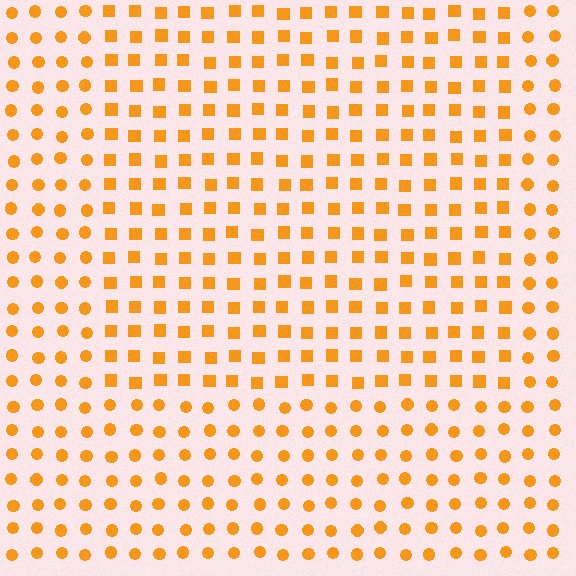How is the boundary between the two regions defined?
The boundary is defined by a change in element shape: squares inside vs. circles outside. All elements share the same color and spacing.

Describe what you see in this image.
The image is filled with small orange elements arranged in a uniform grid. A rectangle-shaped region contains squares, while the surrounding area contains circles. The boundary is defined purely by the change in element shape.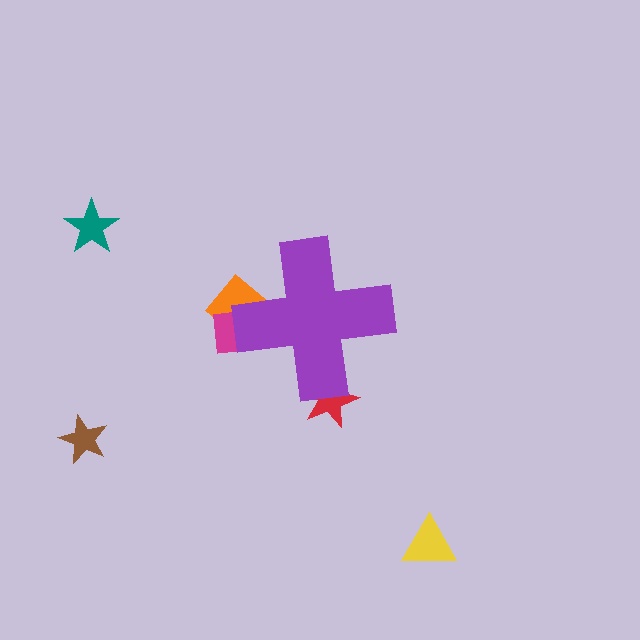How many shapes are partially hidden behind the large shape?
3 shapes are partially hidden.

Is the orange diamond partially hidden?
Yes, the orange diamond is partially hidden behind the purple cross.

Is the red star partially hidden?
Yes, the red star is partially hidden behind the purple cross.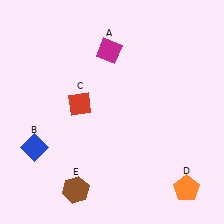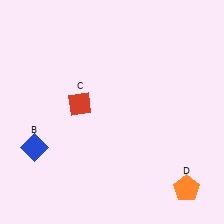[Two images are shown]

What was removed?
The brown hexagon (E), the magenta diamond (A) were removed in Image 2.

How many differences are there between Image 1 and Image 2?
There are 2 differences between the two images.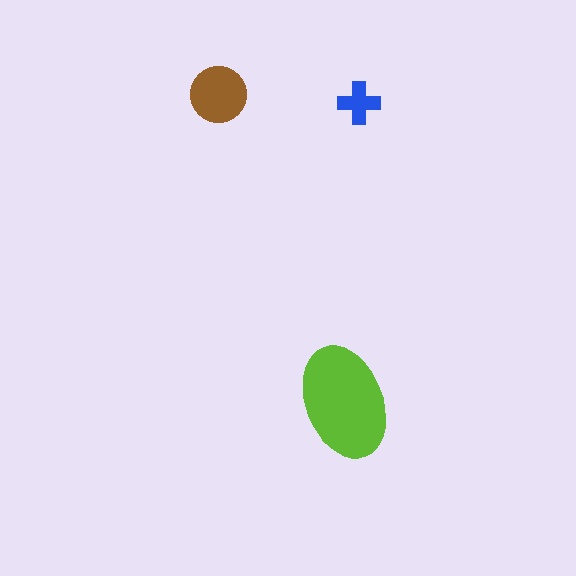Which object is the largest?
The lime ellipse.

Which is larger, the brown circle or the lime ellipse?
The lime ellipse.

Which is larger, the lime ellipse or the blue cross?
The lime ellipse.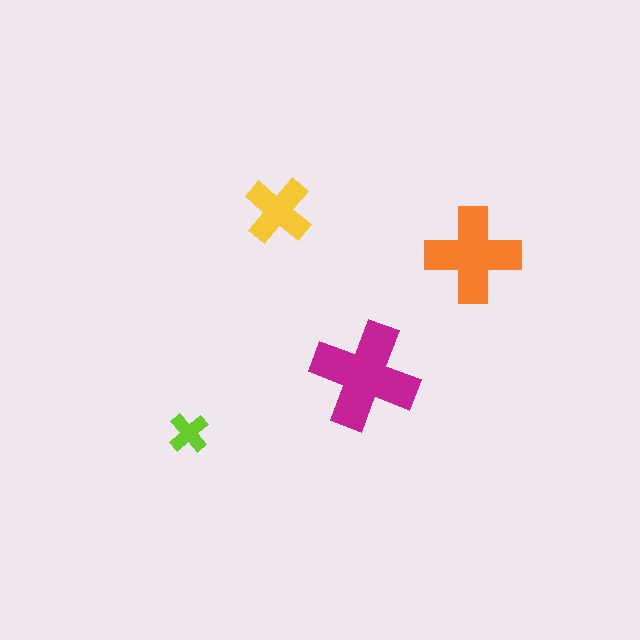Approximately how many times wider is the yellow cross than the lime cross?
About 1.5 times wider.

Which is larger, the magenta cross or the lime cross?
The magenta one.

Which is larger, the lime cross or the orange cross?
The orange one.